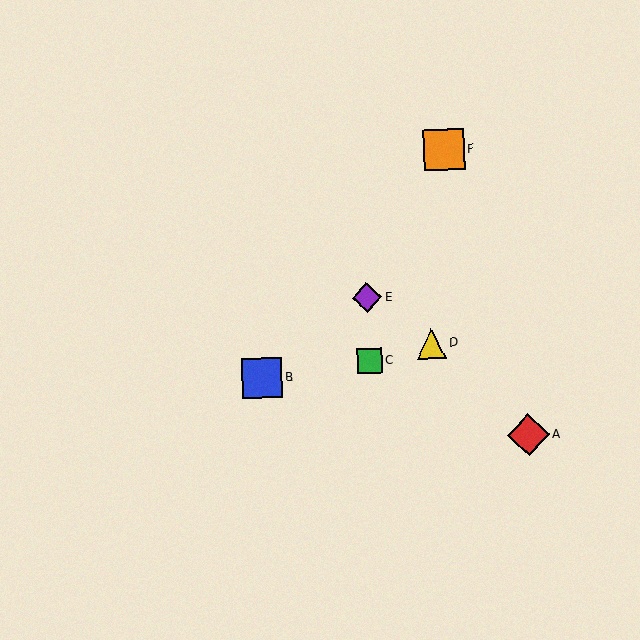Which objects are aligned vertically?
Objects C, E are aligned vertically.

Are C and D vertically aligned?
No, C is at x≈370 and D is at x≈431.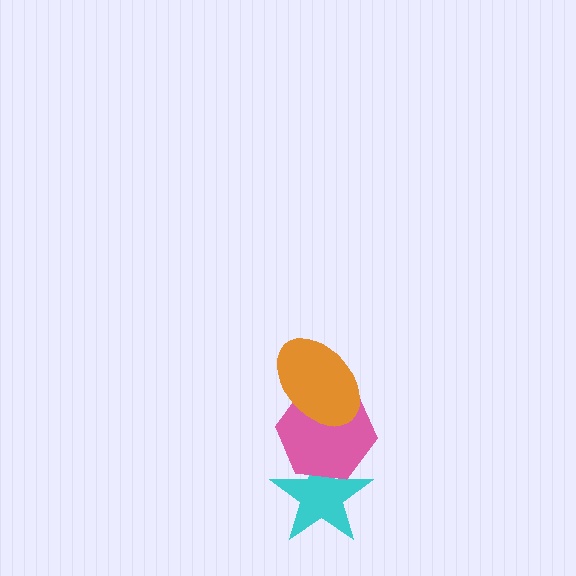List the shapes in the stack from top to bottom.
From top to bottom: the orange ellipse, the pink hexagon, the cyan star.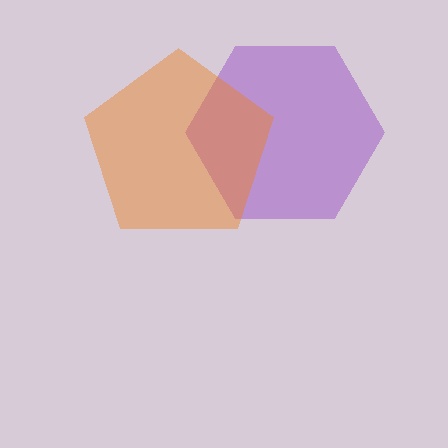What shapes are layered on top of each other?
The layered shapes are: a purple hexagon, an orange pentagon.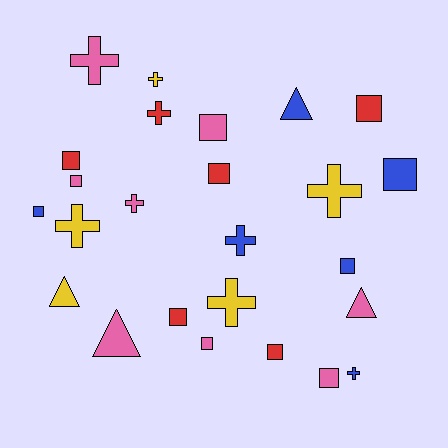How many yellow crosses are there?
There are 4 yellow crosses.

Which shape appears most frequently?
Square, with 12 objects.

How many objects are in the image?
There are 25 objects.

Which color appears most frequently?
Pink, with 8 objects.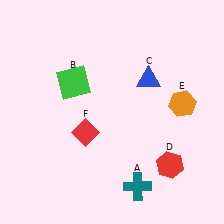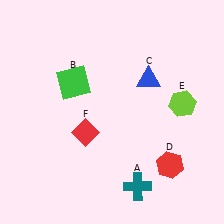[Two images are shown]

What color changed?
The hexagon (E) changed from orange in Image 1 to lime in Image 2.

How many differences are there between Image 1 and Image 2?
There is 1 difference between the two images.